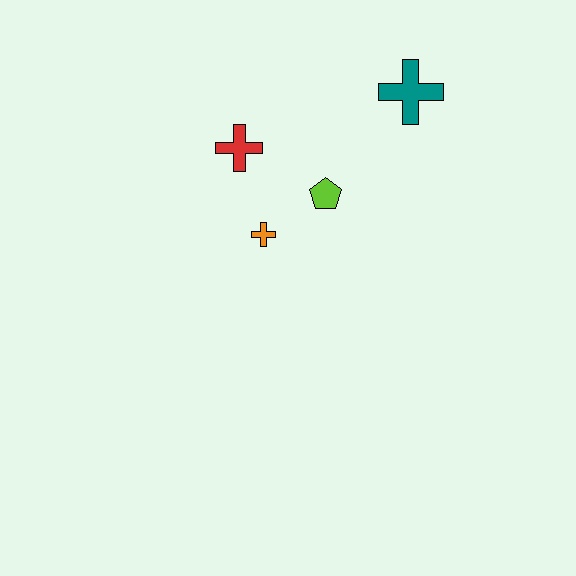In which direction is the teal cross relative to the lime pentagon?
The teal cross is above the lime pentagon.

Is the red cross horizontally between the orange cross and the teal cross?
No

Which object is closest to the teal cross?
The lime pentagon is closest to the teal cross.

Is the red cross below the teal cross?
Yes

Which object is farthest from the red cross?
The teal cross is farthest from the red cross.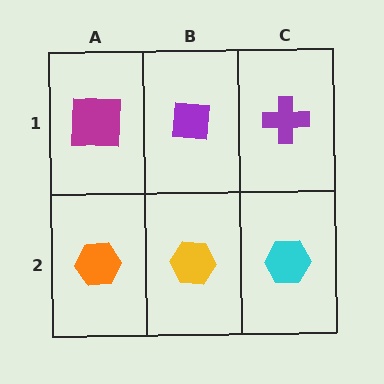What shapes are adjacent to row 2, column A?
A magenta square (row 1, column A), a yellow hexagon (row 2, column B).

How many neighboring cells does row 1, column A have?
2.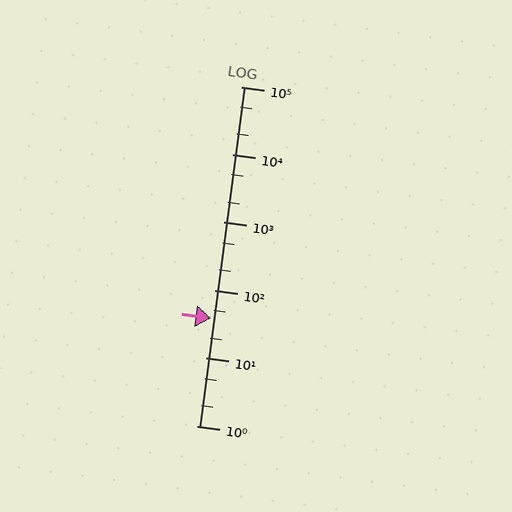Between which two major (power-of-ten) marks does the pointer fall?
The pointer is between 10 and 100.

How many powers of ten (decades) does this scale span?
The scale spans 5 decades, from 1 to 100000.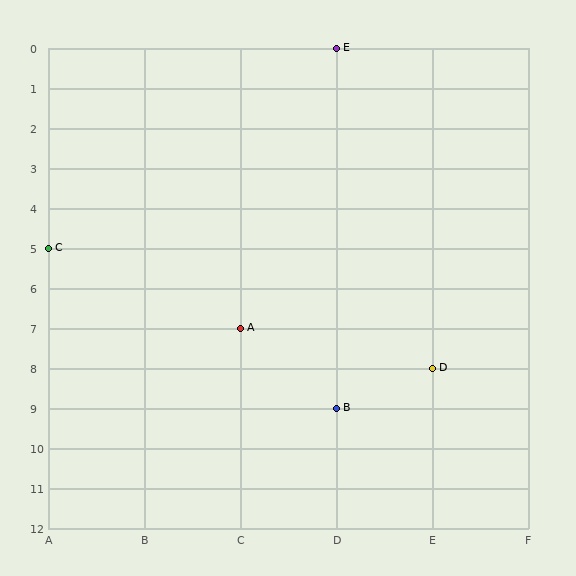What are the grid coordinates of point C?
Point C is at grid coordinates (A, 5).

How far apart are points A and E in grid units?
Points A and E are 1 column and 7 rows apart (about 7.1 grid units diagonally).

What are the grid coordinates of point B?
Point B is at grid coordinates (D, 9).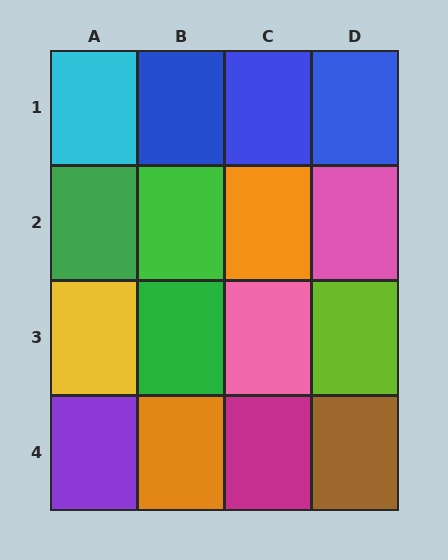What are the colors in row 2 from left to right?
Green, green, orange, pink.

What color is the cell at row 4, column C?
Magenta.